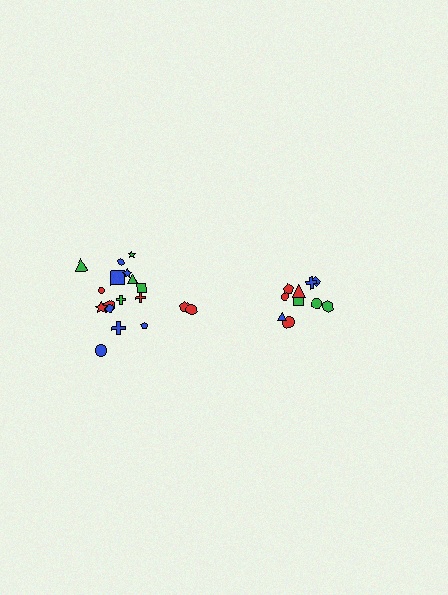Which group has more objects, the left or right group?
The left group.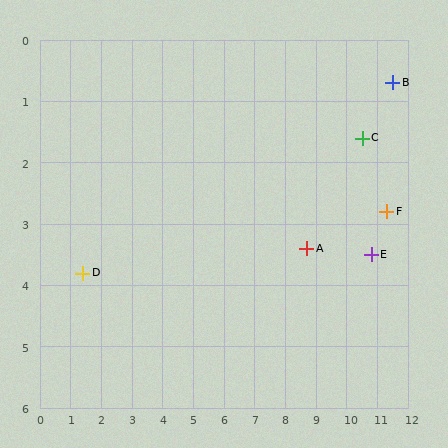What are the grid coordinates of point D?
Point D is at approximately (1.4, 3.8).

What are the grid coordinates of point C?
Point C is at approximately (10.5, 1.6).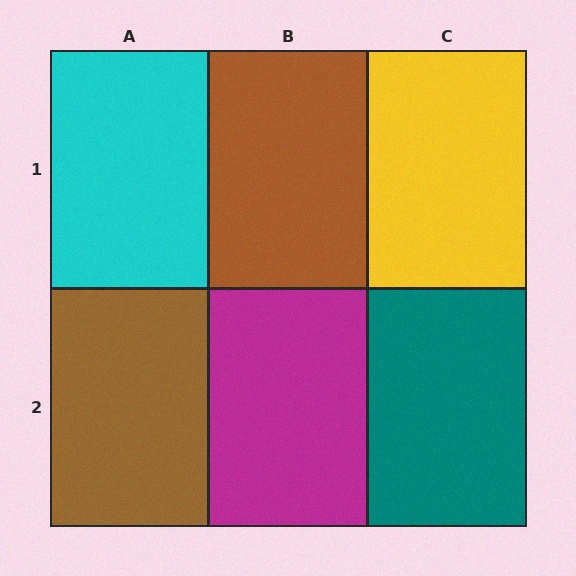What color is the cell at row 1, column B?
Brown.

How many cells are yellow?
1 cell is yellow.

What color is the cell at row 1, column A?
Cyan.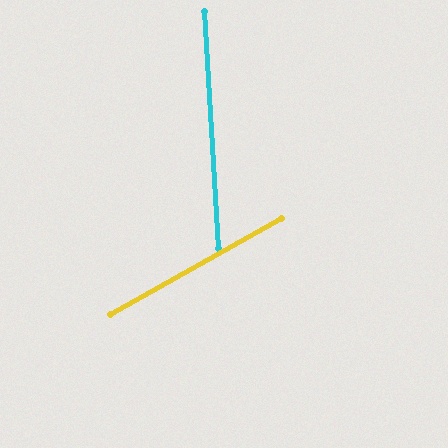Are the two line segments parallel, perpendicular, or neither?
Neither parallel nor perpendicular — they differ by about 64°.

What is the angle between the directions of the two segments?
Approximately 64 degrees.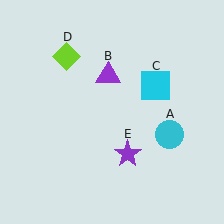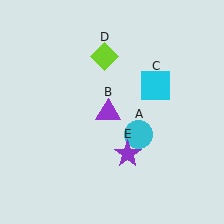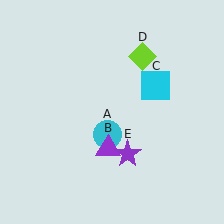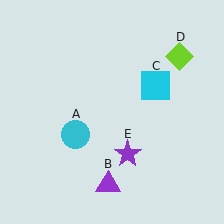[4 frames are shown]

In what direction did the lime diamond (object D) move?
The lime diamond (object D) moved right.